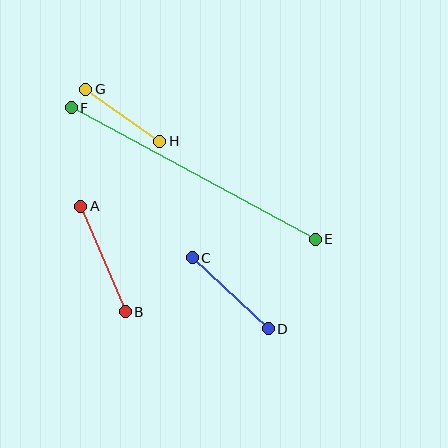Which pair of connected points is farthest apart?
Points E and F are farthest apart.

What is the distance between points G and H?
The distance is approximately 90 pixels.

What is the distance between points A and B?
The distance is approximately 114 pixels.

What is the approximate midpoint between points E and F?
The midpoint is at approximately (193, 173) pixels.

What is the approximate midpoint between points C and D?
The midpoint is at approximately (230, 293) pixels.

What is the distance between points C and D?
The distance is approximately 104 pixels.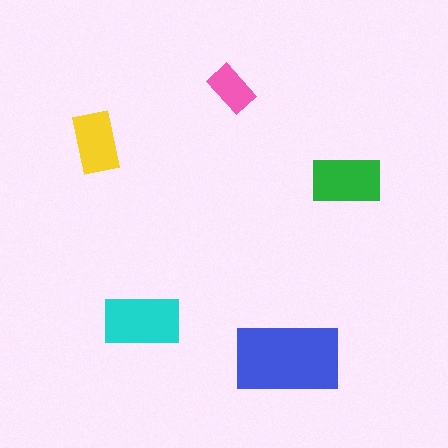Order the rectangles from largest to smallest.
the blue one, the cyan one, the green one, the yellow one, the pink one.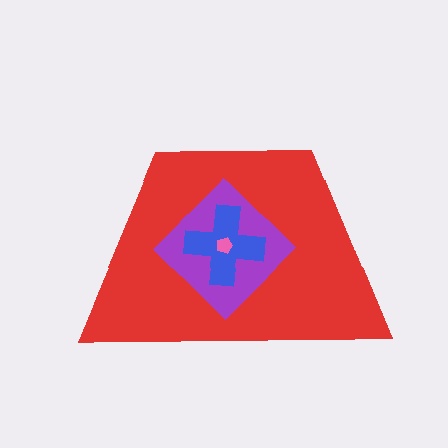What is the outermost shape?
The red trapezoid.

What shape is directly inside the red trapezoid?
The purple diamond.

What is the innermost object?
The pink pentagon.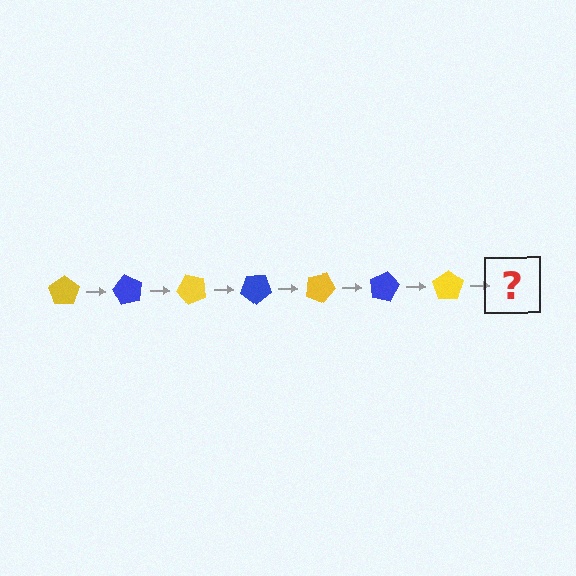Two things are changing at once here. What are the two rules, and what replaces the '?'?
The two rules are that it rotates 60 degrees each step and the color cycles through yellow and blue. The '?' should be a blue pentagon, rotated 420 degrees from the start.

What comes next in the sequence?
The next element should be a blue pentagon, rotated 420 degrees from the start.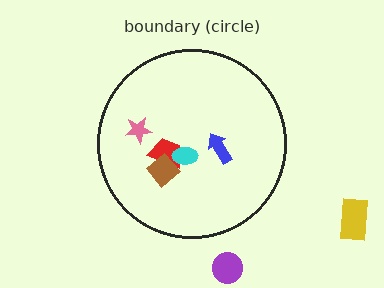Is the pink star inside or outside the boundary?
Inside.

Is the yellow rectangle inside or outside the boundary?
Outside.